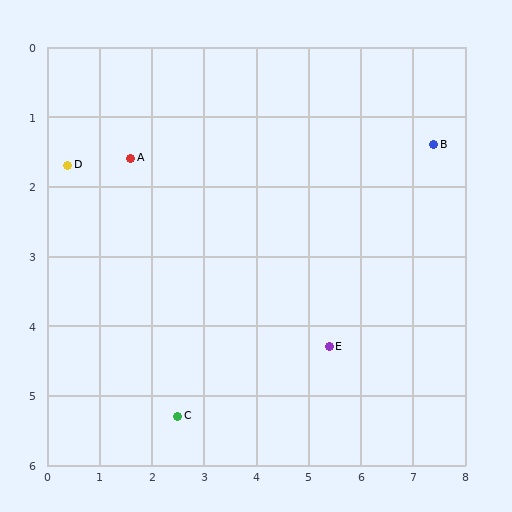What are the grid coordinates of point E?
Point E is at approximately (5.4, 4.3).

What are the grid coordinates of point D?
Point D is at approximately (0.4, 1.7).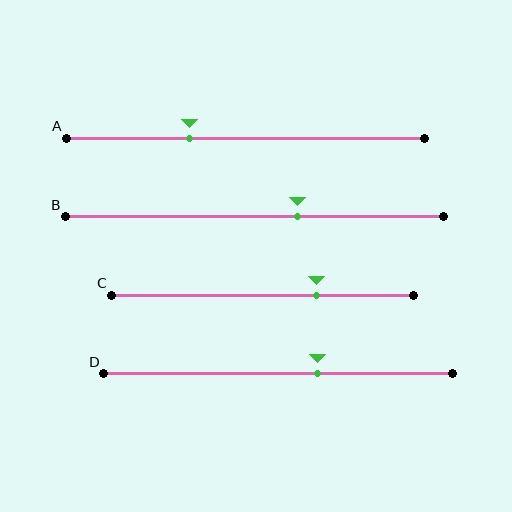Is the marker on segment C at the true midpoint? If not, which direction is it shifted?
No, the marker on segment C is shifted to the right by about 18% of the segment length.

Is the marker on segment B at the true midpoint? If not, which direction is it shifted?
No, the marker on segment B is shifted to the right by about 11% of the segment length.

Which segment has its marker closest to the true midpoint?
Segment D has its marker closest to the true midpoint.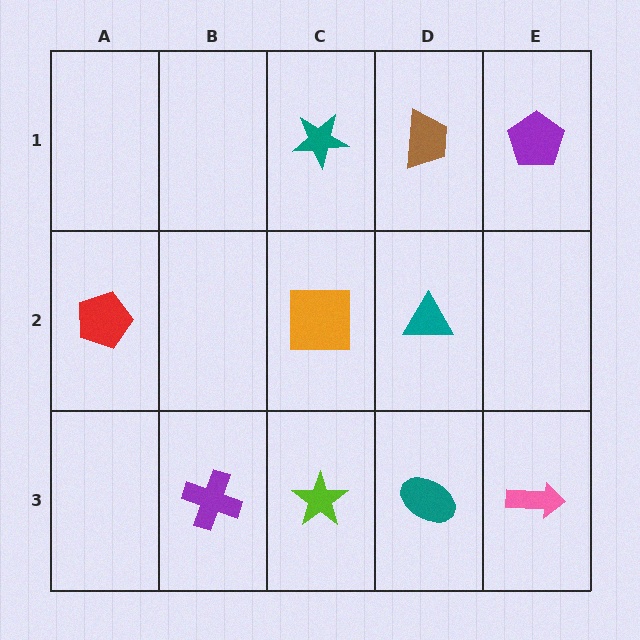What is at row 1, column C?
A teal star.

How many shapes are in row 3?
4 shapes.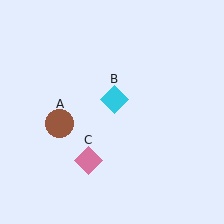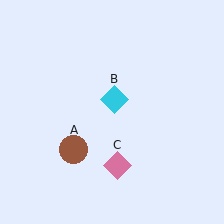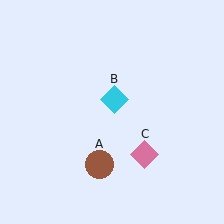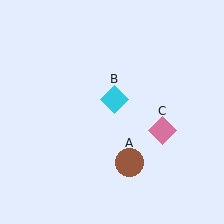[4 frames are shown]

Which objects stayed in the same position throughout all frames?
Cyan diamond (object B) remained stationary.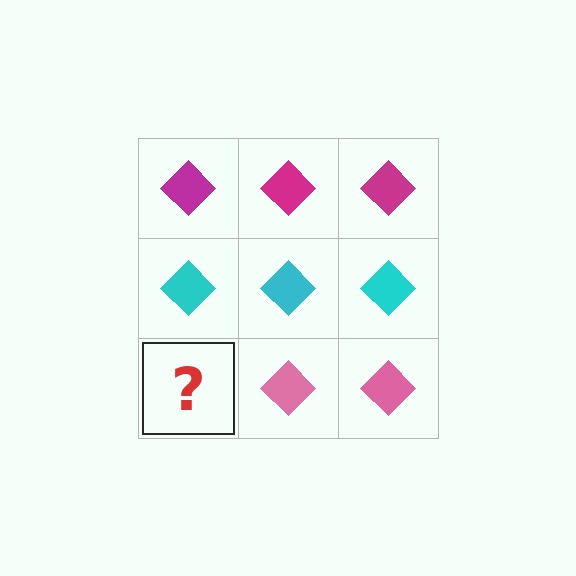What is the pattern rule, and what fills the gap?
The rule is that each row has a consistent color. The gap should be filled with a pink diamond.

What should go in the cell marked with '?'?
The missing cell should contain a pink diamond.